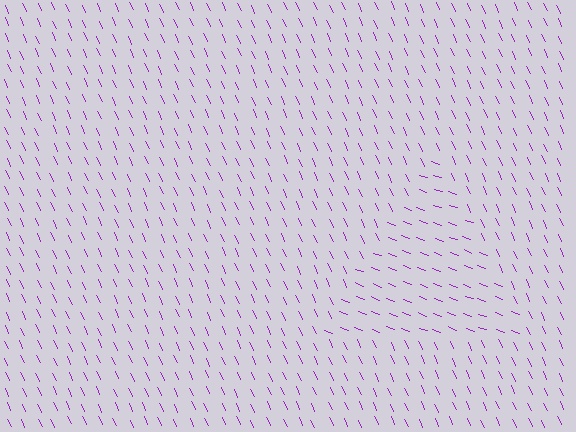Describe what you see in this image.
The image is filled with small purple line segments. A triangle region in the image has lines oriented differently from the surrounding lines, creating a visible texture boundary.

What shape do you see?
I see a triangle.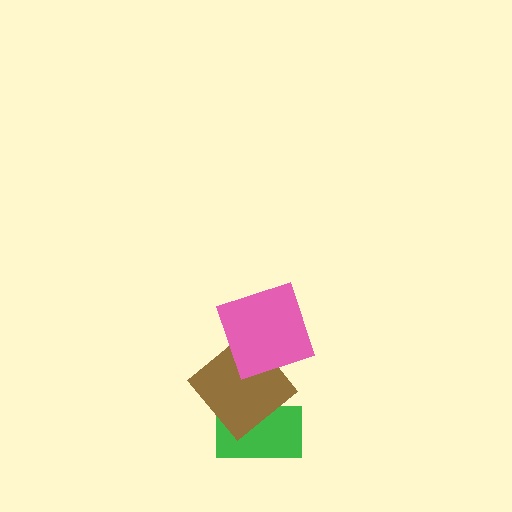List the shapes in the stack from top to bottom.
From top to bottom: the pink square, the brown diamond, the green rectangle.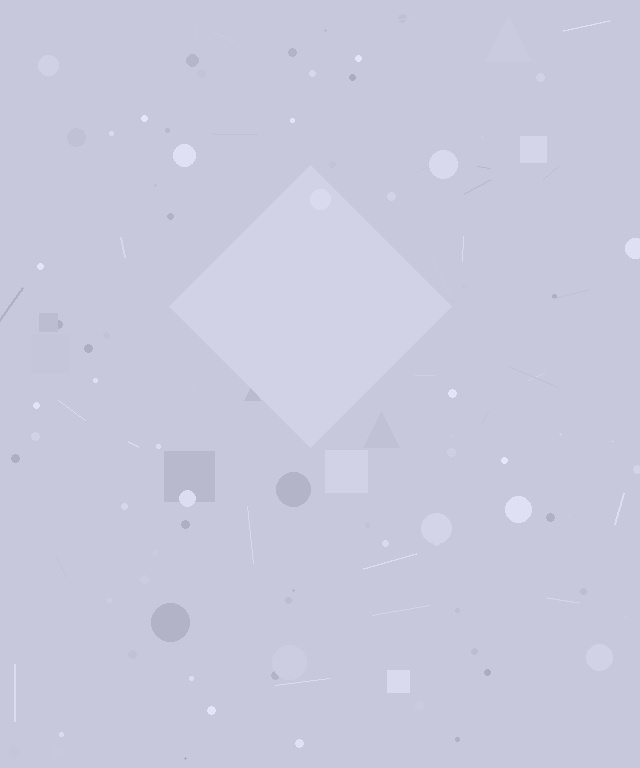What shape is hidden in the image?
A diamond is hidden in the image.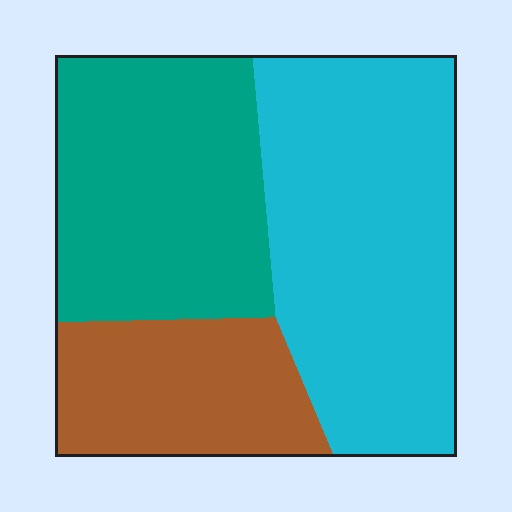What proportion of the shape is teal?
Teal covers 34% of the shape.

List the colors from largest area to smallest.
From largest to smallest: cyan, teal, brown.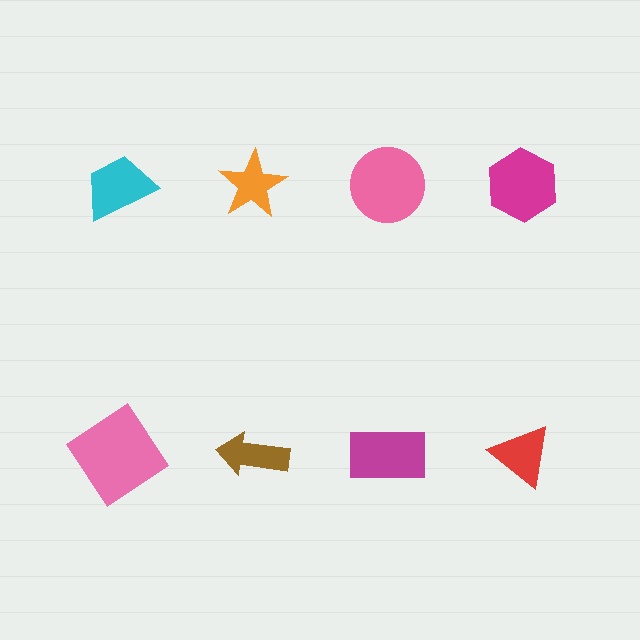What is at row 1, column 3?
A pink circle.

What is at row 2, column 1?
A pink diamond.